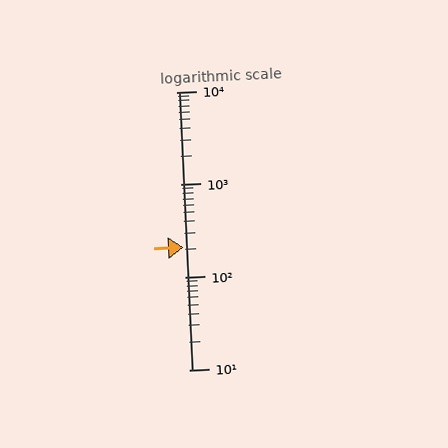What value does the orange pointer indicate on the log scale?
The pointer indicates approximately 210.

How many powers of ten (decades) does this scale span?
The scale spans 3 decades, from 10 to 10000.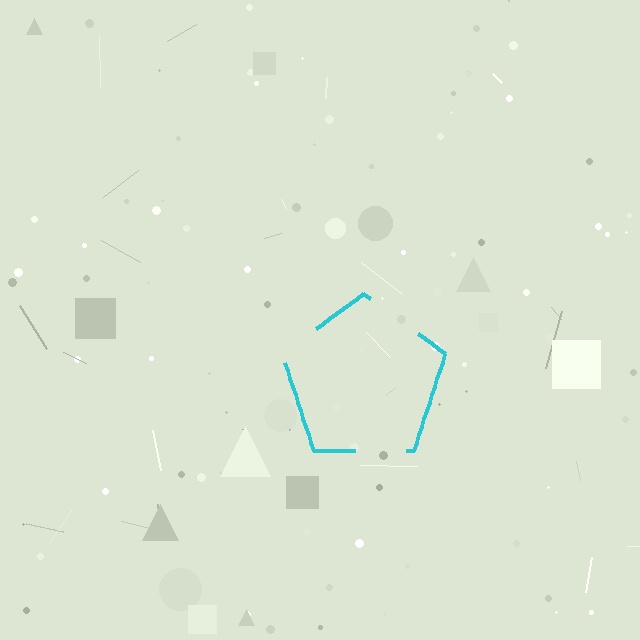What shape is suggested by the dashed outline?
The dashed outline suggests a pentagon.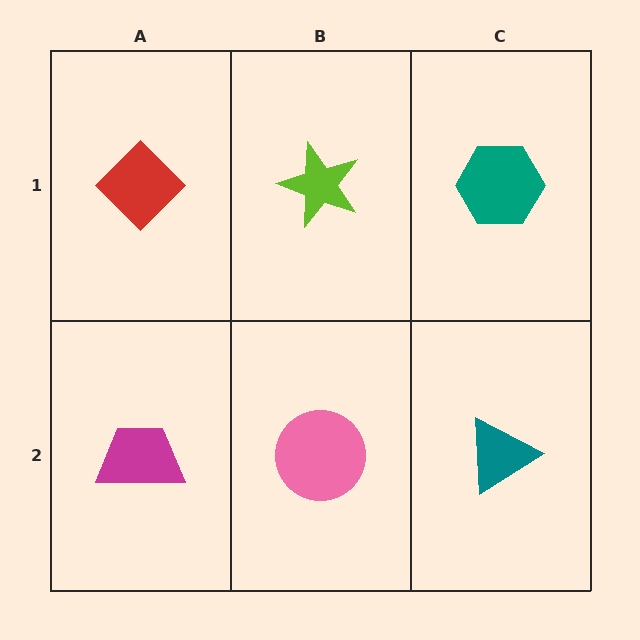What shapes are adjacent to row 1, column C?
A teal triangle (row 2, column C), a lime star (row 1, column B).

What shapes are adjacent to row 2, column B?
A lime star (row 1, column B), a magenta trapezoid (row 2, column A), a teal triangle (row 2, column C).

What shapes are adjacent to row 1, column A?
A magenta trapezoid (row 2, column A), a lime star (row 1, column B).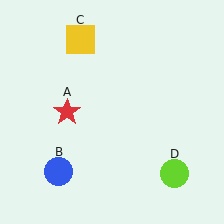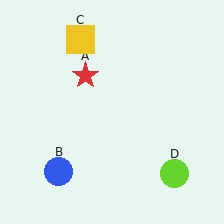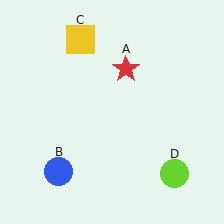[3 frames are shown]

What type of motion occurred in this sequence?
The red star (object A) rotated clockwise around the center of the scene.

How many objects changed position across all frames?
1 object changed position: red star (object A).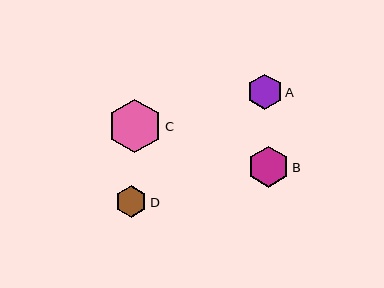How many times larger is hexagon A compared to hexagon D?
Hexagon A is approximately 1.1 times the size of hexagon D.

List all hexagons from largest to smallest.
From largest to smallest: C, B, A, D.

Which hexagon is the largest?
Hexagon C is the largest with a size of approximately 53 pixels.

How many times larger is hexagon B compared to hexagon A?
Hexagon B is approximately 1.2 times the size of hexagon A.